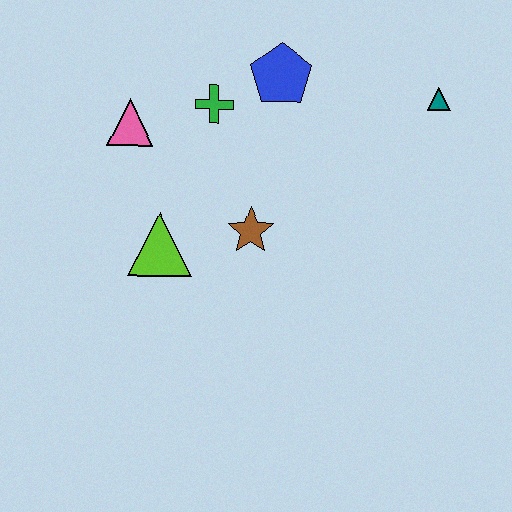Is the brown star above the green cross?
No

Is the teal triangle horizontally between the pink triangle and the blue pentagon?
No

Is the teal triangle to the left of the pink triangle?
No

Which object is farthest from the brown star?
The teal triangle is farthest from the brown star.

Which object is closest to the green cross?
The blue pentagon is closest to the green cross.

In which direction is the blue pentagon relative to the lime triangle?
The blue pentagon is above the lime triangle.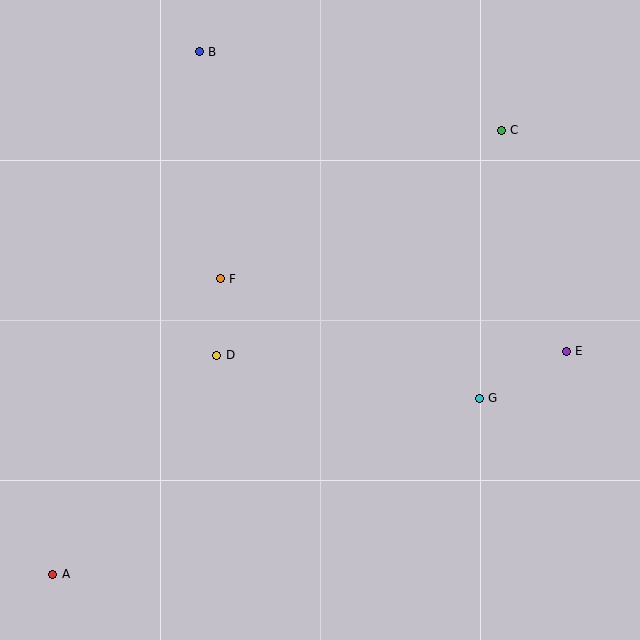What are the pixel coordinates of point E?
Point E is at (566, 351).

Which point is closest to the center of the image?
Point F at (220, 279) is closest to the center.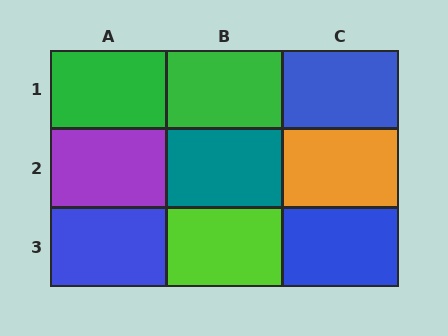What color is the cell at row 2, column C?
Orange.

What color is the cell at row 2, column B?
Teal.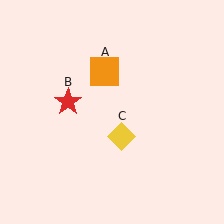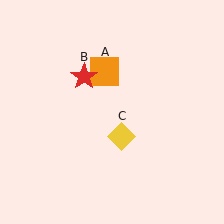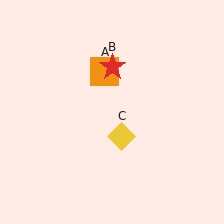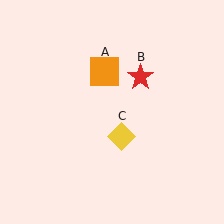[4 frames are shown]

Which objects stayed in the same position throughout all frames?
Orange square (object A) and yellow diamond (object C) remained stationary.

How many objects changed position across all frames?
1 object changed position: red star (object B).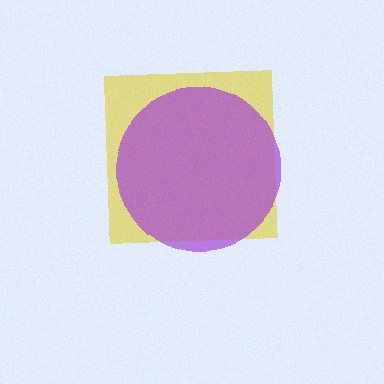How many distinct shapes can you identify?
There are 2 distinct shapes: a yellow square, a purple circle.